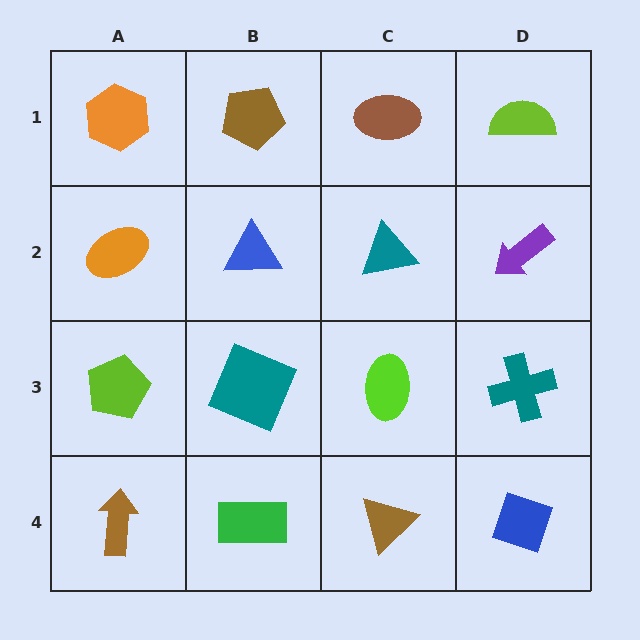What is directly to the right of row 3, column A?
A teal square.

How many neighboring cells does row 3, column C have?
4.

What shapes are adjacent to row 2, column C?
A brown ellipse (row 1, column C), a lime ellipse (row 3, column C), a blue triangle (row 2, column B), a purple arrow (row 2, column D).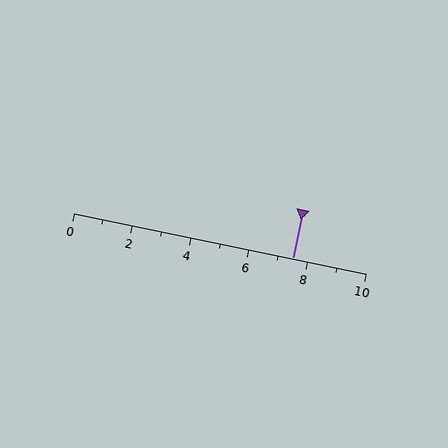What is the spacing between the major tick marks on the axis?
The major ticks are spaced 2 apart.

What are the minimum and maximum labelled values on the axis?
The axis runs from 0 to 10.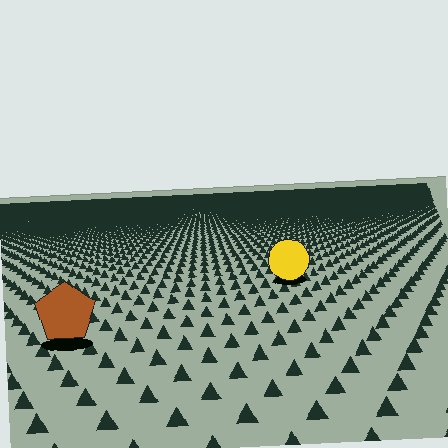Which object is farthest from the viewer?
The yellow circle is farthest from the viewer. It appears smaller and the ground texture around it is denser.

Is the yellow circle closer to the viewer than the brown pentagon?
No. The brown pentagon is closer — you can tell from the texture gradient: the ground texture is coarser near it.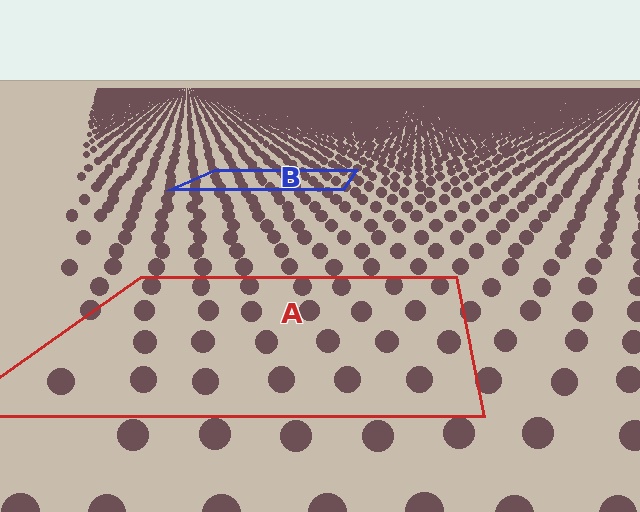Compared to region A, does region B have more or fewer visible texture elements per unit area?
Region B has more texture elements per unit area — they are packed more densely because it is farther away.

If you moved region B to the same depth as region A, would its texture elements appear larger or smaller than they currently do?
They would appear larger. At a closer depth, the same texture elements are projected at a bigger on-screen size.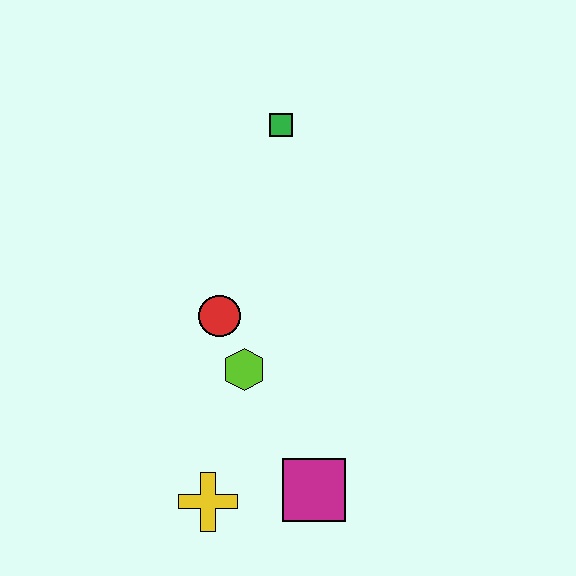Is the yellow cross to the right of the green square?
No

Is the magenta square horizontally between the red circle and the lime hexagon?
No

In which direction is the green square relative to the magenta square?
The green square is above the magenta square.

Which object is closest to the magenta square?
The yellow cross is closest to the magenta square.